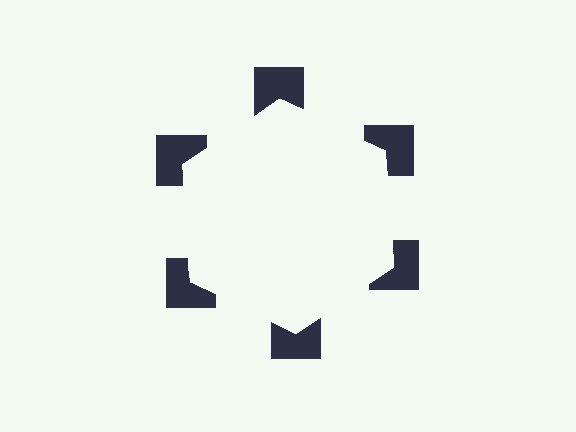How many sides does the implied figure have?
6 sides.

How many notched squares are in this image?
There are 6 — one at each vertex of the illusory hexagon.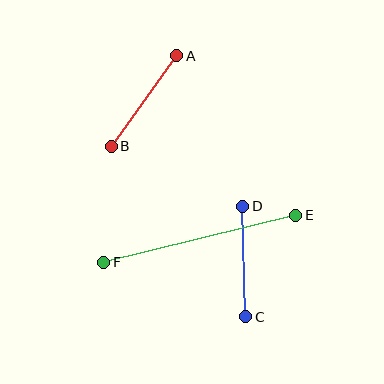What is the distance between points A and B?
The distance is approximately 112 pixels.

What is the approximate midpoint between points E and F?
The midpoint is at approximately (200, 239) pixels.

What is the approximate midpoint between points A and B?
The midpoint is at approximately (144, 101) pixels.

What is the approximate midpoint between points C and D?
The midpoint is at approximately (244, 262) pixels.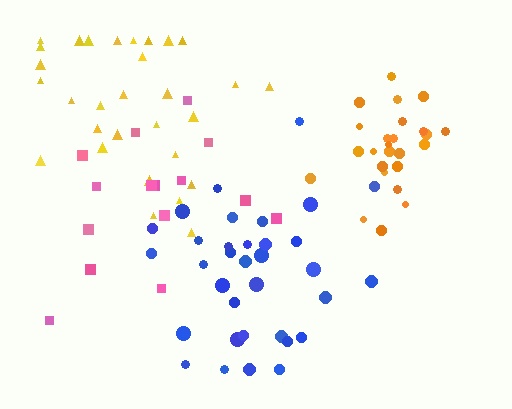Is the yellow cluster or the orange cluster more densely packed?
Orange.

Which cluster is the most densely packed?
Orange.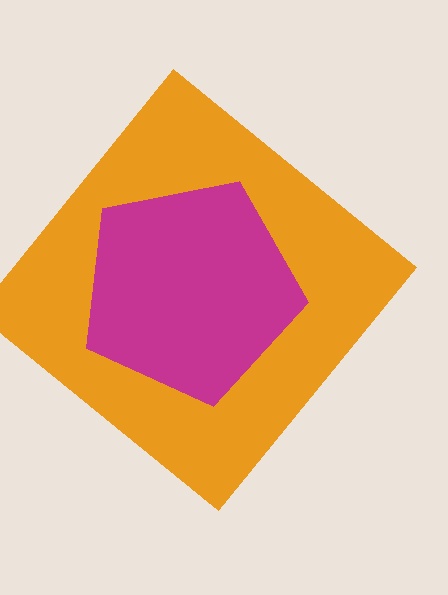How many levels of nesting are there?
2.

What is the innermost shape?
The magenta pentagon.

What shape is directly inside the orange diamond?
The magenta pentagon.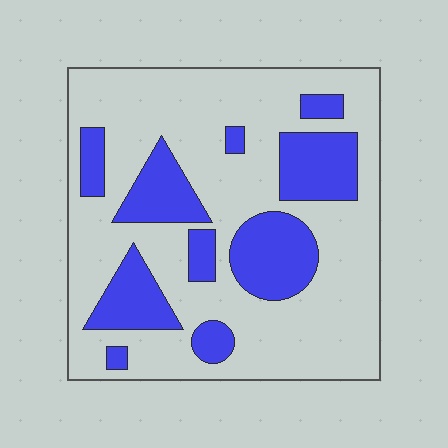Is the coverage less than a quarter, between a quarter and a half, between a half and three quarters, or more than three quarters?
Between a quarter and a half.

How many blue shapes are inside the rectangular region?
10.